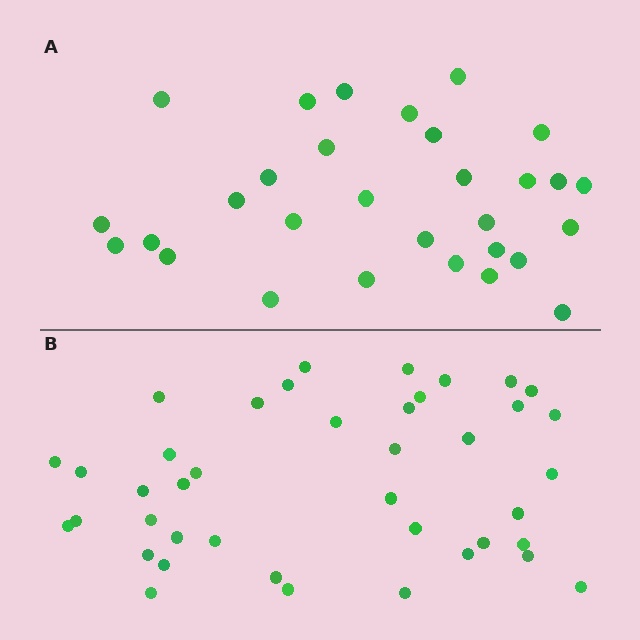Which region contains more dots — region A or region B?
Region B (the bottom region) has more dots.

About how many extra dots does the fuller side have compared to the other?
Region B has roughly 12 or so more dots than region A.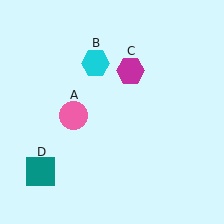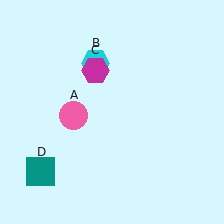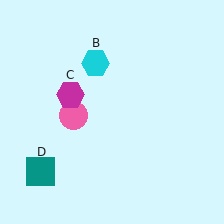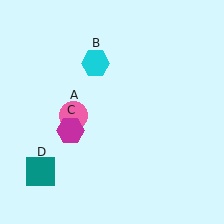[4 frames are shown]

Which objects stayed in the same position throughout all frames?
Pink circle (object A) and cyan hexagon (object B) and teal square (object D) remained stationary.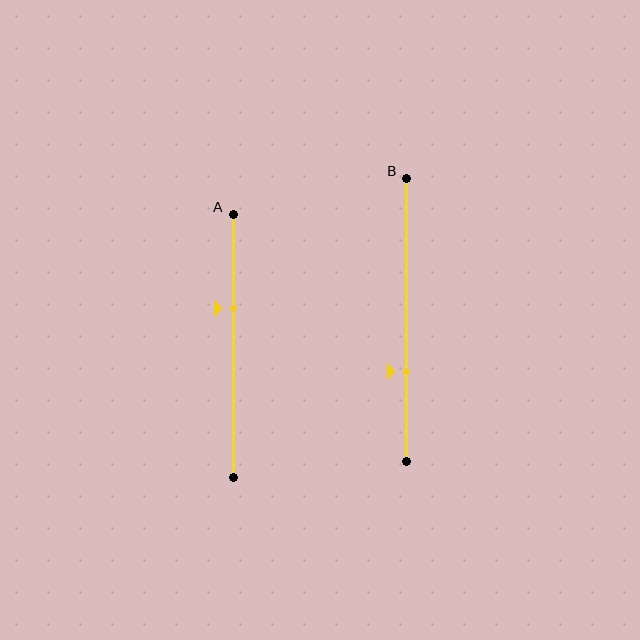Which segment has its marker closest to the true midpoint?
Segment A has its marker closest to the true midpoint.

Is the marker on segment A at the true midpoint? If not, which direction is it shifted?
No, the marker on segment A is shifted upward by about 14% of the segment length.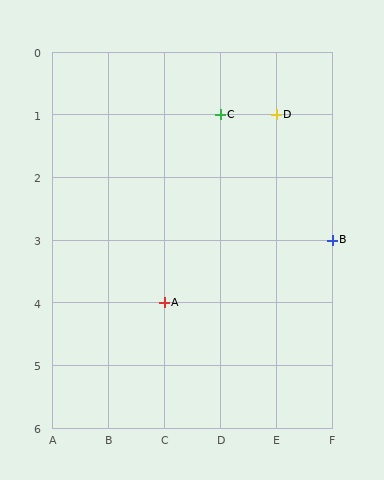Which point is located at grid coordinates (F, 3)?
Point B is at (F, 3).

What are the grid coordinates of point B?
Point B is at grid coordinates (F, 3).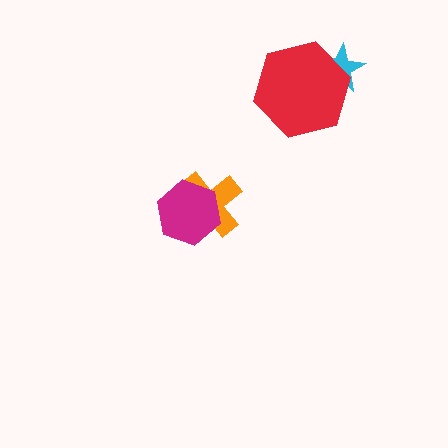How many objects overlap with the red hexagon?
1 object overlaps with the red hexagon.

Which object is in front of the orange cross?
The magenta hexagon is in front of the orange cross.